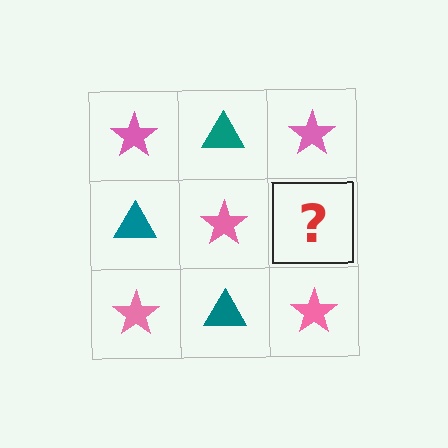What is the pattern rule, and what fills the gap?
The rule is that it alternates pink star and teal triangle in a checkerboard pattern. The gap should be filled with a teal triangle.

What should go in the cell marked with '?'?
The missing cell should contain a teal triangle.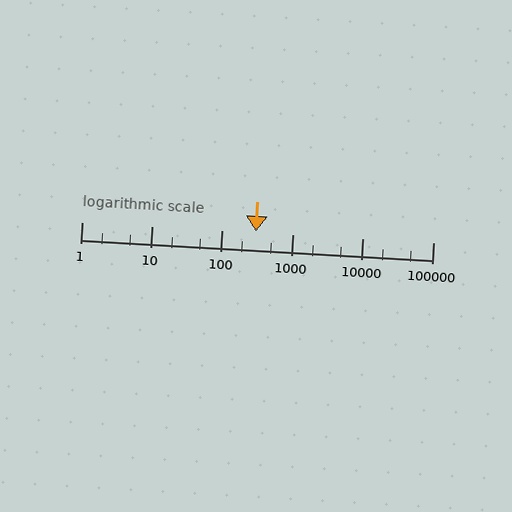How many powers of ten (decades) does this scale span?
The scale spans 5 decades, from 1 to 100000.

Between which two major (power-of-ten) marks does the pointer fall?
The pointer is between 100 and 1000.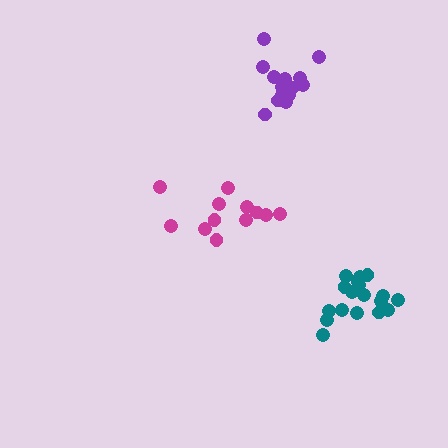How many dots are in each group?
Group 1: 18 dots, Group 2: 12 dots, Group 3: 16 dots (46 total).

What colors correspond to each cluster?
The clusters are colored: teal, magenta, purple.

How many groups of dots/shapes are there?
There are 3 groups.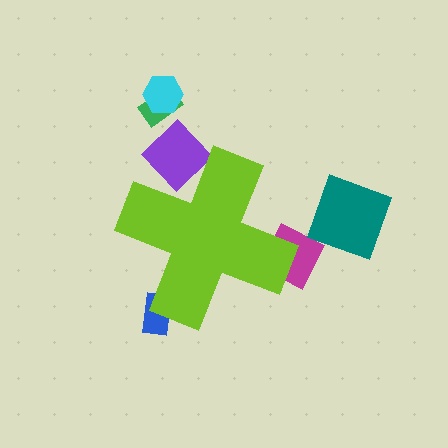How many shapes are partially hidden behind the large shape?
3 shapes are partially hidden.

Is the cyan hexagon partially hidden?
No, the cyan hexagon is fully visible.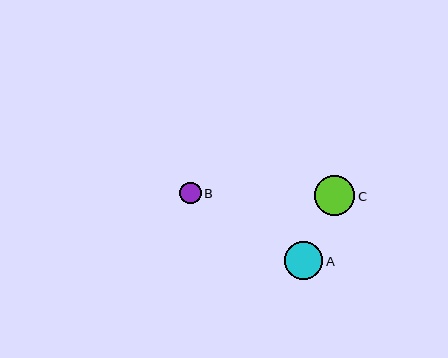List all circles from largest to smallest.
From largest to smallest: C, A, B.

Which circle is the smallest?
Circle B is the smallest with a size of approximately 21 pixels.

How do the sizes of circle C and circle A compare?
Circle C and circle A are approximately the same size.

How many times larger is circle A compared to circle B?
Circle A is approximately 1.8 times the size of circle B.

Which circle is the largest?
Circle C is the largest with a size of approximately 41 pixels.